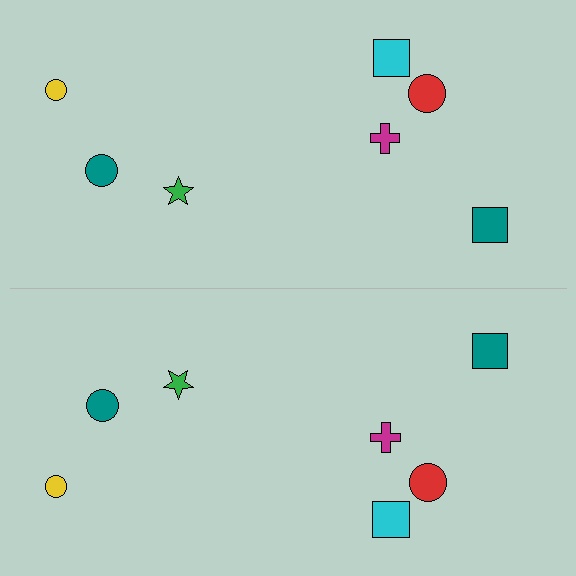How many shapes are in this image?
There are 14 shapes in this image.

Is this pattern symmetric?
Yes, this pattern has bilateral (reflection) symmetry.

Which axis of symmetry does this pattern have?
The pattern has a horizontal axis of symmetry running through the center of the image.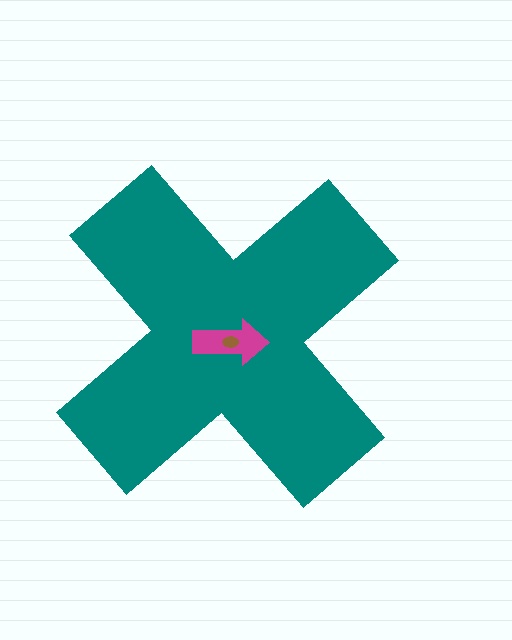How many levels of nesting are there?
3.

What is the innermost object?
The brown ellipse.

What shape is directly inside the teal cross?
The magenta arrow.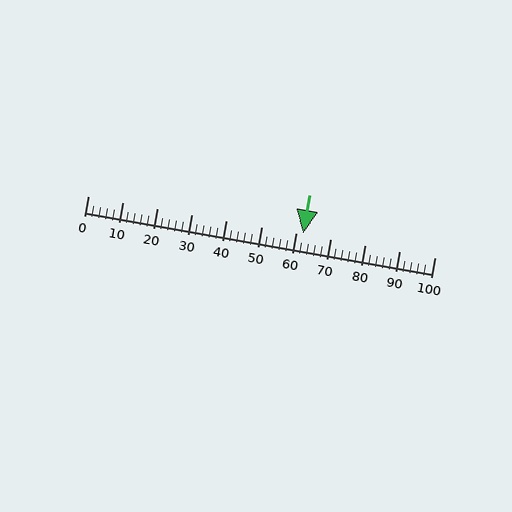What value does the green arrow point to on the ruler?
The green arrow points to approximately 62.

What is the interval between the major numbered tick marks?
The major tick marks are spaced 10 units apart.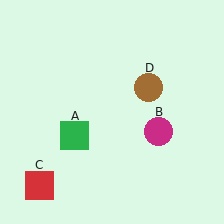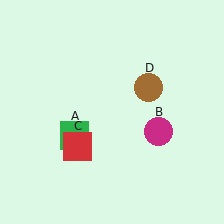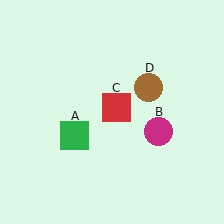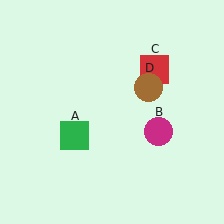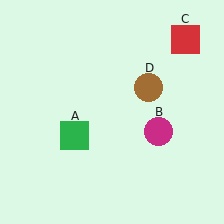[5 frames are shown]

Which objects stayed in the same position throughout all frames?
Green square (object A) and magenta circle (object B) and brown circle (object D) remained stationary.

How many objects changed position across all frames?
1 object changed position: red square (object C).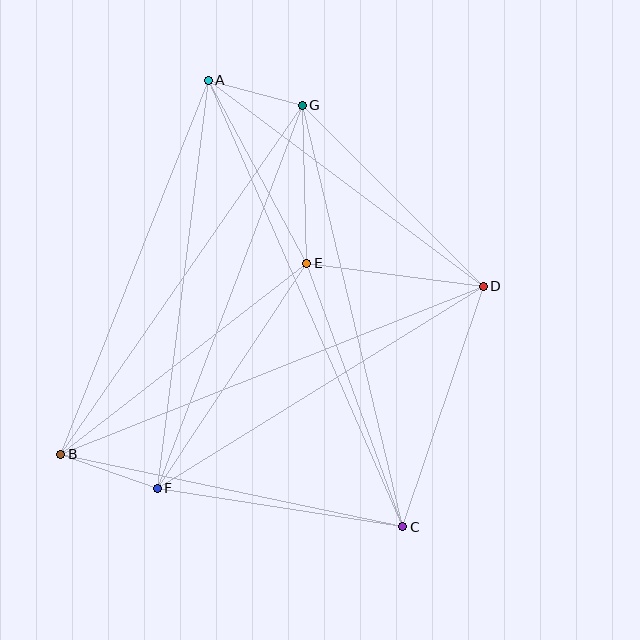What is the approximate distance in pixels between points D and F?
The distance between D and F is approximately 383 pixels.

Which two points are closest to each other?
Points A and G are closest to each other.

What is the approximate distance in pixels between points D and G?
The distance between D and G is approximately 256 pixels.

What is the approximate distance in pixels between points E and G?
The distance between E and G is approximately 158 pixels.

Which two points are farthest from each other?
Points A and C are farthest from each other.